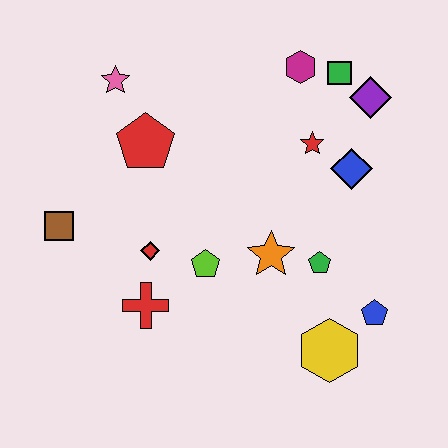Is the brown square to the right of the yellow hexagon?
No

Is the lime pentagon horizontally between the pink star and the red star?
Yes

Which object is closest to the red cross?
The red diamond is closest to the red cross.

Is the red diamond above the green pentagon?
Yes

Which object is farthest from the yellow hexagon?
The pink star is farthest from the yellow hexagon.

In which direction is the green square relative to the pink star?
The green square is to the right of the pink star.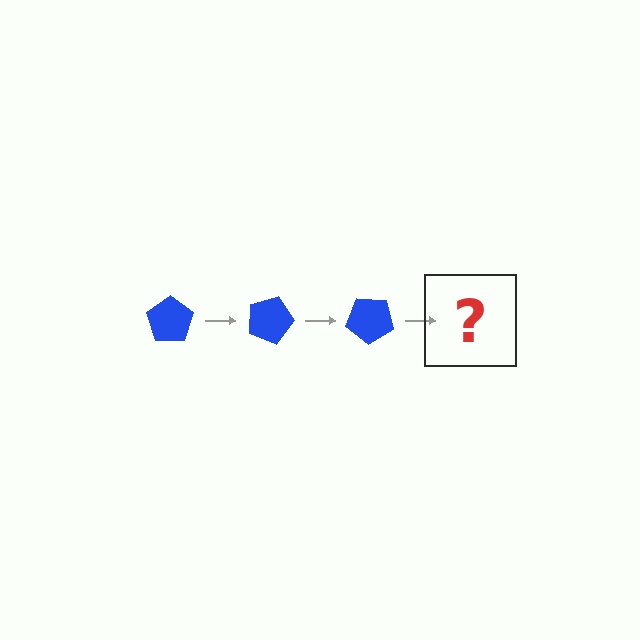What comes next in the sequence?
The next element should be a blue pentagon rotated 60 degrees.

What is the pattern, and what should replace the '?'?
The pattern is that the pentagon rotates 20 degrees each step. The '?' should be a blue pentagon rotated 60 degrees.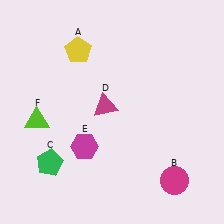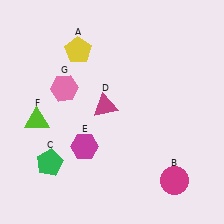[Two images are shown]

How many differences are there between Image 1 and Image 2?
There is 1 difference between the two images.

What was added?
A pink hexagon (G) was added in Image 2.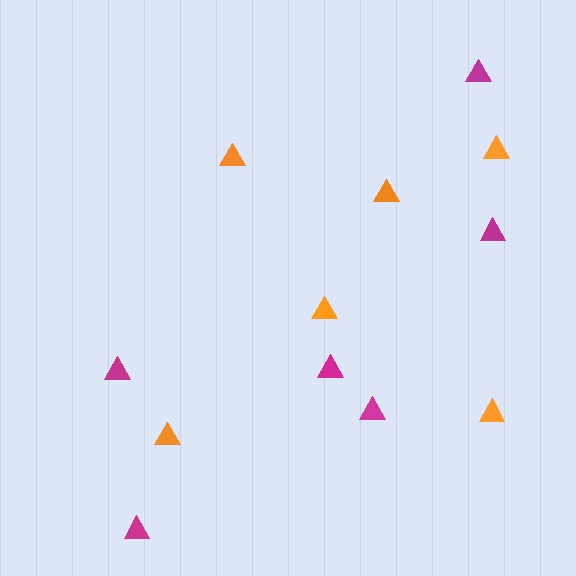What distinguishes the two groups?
There are 2 groups: one group of orange triangles (6) and one group of magenta triangles (6).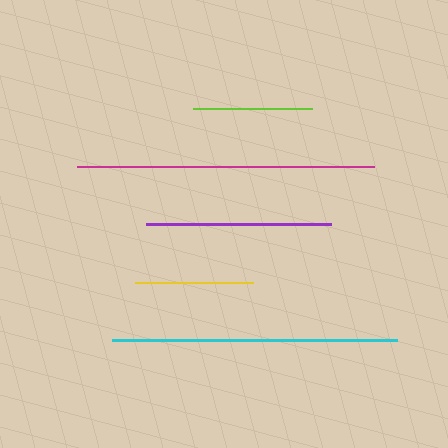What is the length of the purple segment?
The purple segment is approximately 185 pixels long.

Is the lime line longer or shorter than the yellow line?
The lime line is longer than the yellow line.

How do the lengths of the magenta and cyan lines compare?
The magenta and cyan lines are approximately the same length.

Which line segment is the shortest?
The yellow line is the shortest at approximately 118 pixels.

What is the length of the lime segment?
The lime segment is approximately 119 pixels long.